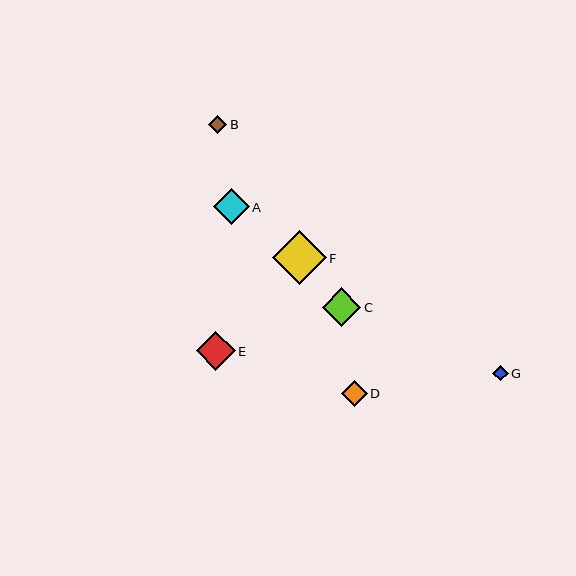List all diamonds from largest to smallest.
From largest to smallest: F, C, E, A, D, B, G.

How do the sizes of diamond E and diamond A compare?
Diamond E and diamond A are approximately the same size.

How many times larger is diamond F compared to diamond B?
Diamond F is approximately 3.0 times the size of diamond B.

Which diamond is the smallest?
Diamond G is the smallest with a size of approximately 16 pixels.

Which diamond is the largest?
Diamond F is the largest with a size of approximately 54 pixels.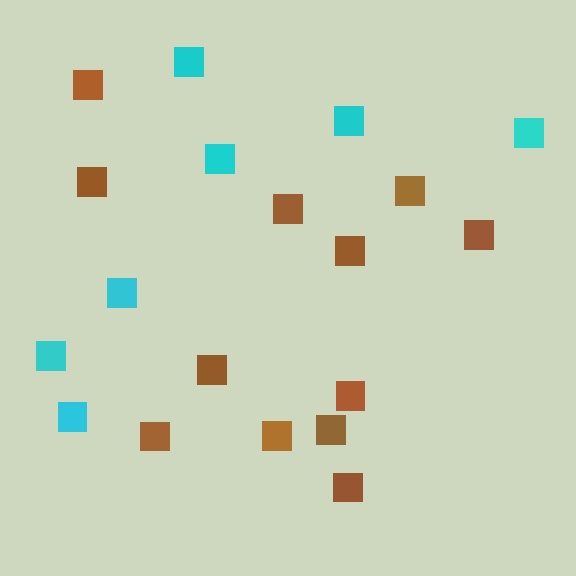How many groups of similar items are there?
There are 2 groups: one group of brown squares (12) and one group of cyan squares (7).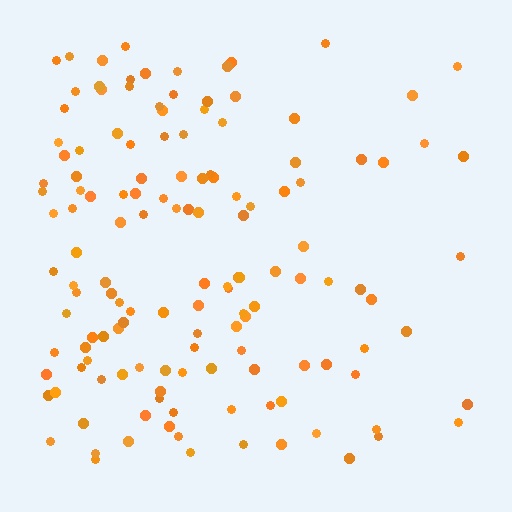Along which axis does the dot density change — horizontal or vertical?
Horizontal.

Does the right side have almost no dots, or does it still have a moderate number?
Still a moderate number, just noticeably fewer than the left.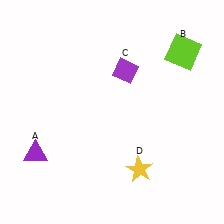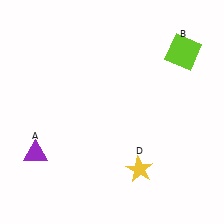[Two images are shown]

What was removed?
The purple diamond (C) was removed in Image 2.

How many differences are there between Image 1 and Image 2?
There is 1 difference between the two images.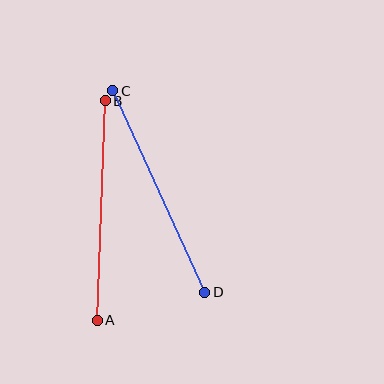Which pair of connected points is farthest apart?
Points C and D are farthest apart.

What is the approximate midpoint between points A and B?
The midpoint is at approximately (101, 211) pixels.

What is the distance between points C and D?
The distance is approximately 222 pixels.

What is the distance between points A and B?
The distance is approximately 220 pixels.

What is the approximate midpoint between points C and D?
The midpoint is at approximately (159, 191) pixels.